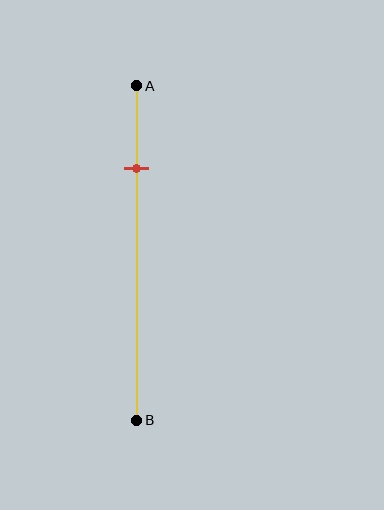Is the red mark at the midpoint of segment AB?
No, the mark is at about 25% from A, not at the 50% midpoint.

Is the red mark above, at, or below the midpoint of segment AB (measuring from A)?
The red mark is above the midpoint of segment AB.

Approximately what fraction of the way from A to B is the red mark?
The red mark is approximately 25% of the way from A to B.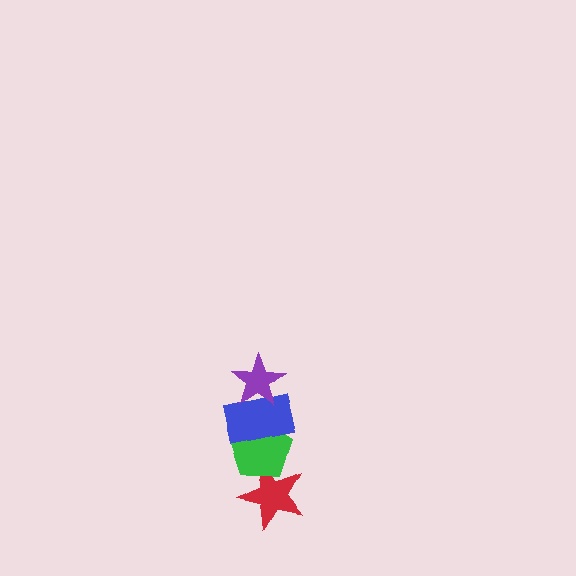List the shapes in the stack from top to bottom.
From top to bottom: the purple star, the blue rectangle, the green pentagon, the red star.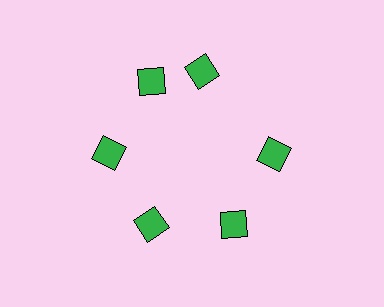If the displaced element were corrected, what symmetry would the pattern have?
It would have 6-fold rotational symmetry — the pattern would map onto itself every 60 degrees.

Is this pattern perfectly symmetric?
No. The 6 green diamonds are arranged in a ring, but one element near the 1 o'clock position is rotated out of alignment along the ring, breaking the 6-fold rotational symmetry.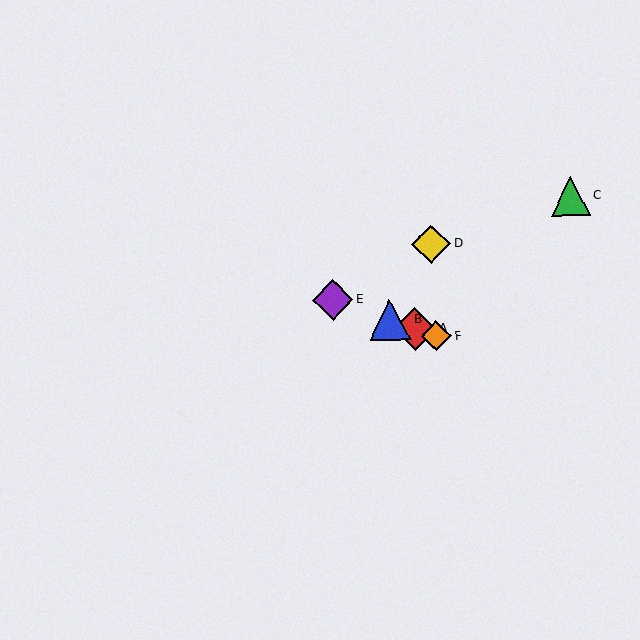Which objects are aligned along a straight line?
Objects A, B, E, F are aligned along a straight line.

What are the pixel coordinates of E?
Object E is at (333, 300).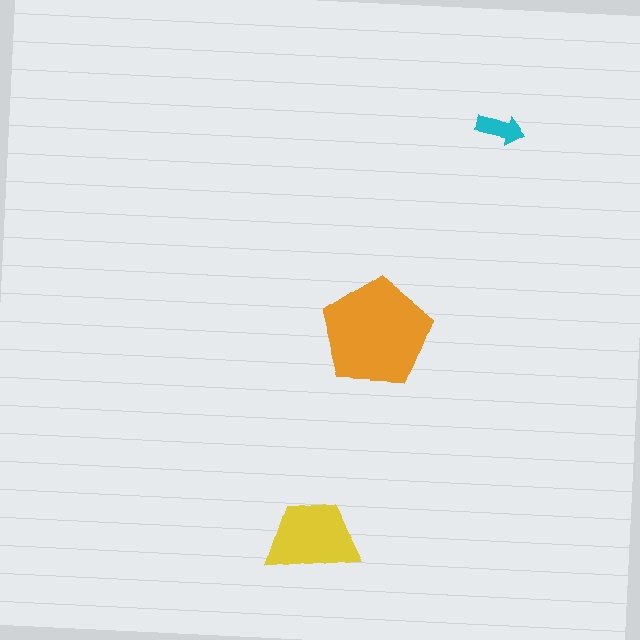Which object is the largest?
The orange pentagon.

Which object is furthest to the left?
The yellow trapezoid is leftmost.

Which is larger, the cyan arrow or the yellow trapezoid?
The yellow trapezoid.